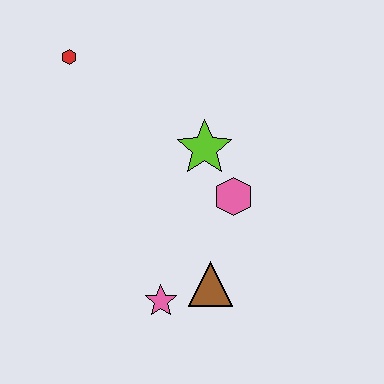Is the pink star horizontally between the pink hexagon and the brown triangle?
No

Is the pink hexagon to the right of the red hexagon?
Yes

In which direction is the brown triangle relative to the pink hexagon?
The brown triangle is below the pink hexagon.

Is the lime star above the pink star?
Yes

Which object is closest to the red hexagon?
The lime star is closest to the red hexagon.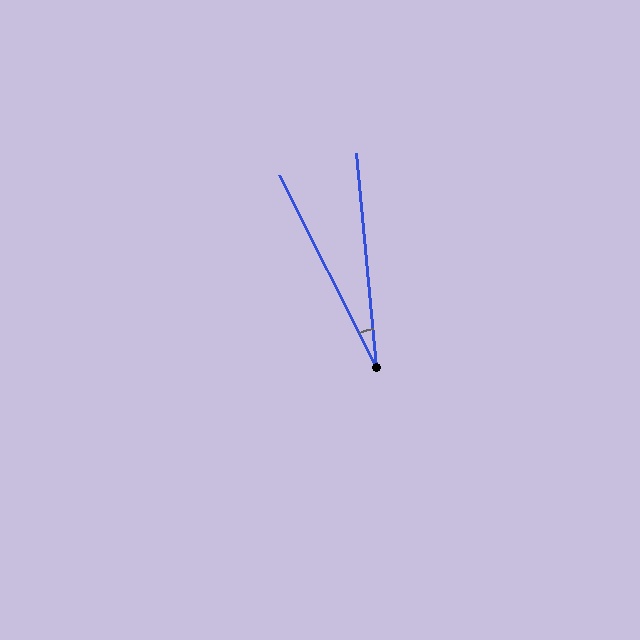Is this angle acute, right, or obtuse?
It is acute.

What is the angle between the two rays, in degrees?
Approximately 21 degrees.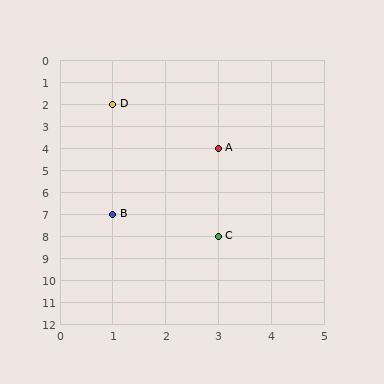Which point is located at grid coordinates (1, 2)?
Point D is at (1, 2).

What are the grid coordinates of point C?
Point C is at grid coordinates (3, 8).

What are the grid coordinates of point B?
Point B is at grid coordinates (1, 7).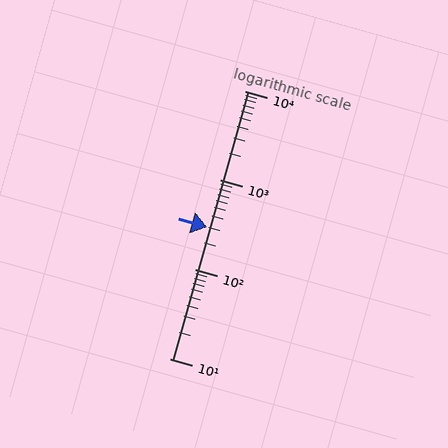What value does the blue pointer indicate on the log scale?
The pointer indicates approximately 300.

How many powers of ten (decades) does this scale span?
The scale spans 3 decades, from 10 to 10000.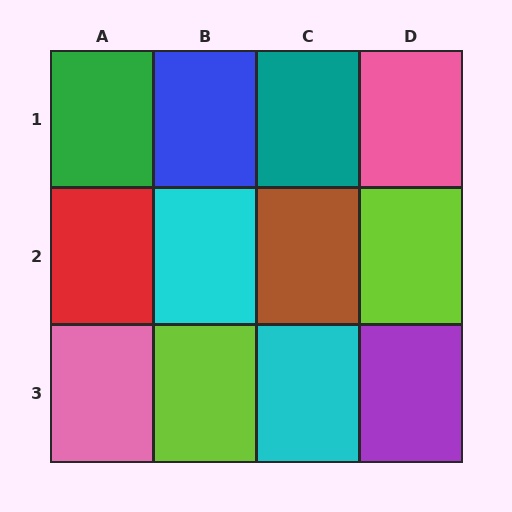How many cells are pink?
2 cells are pink.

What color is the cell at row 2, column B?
Cyan.